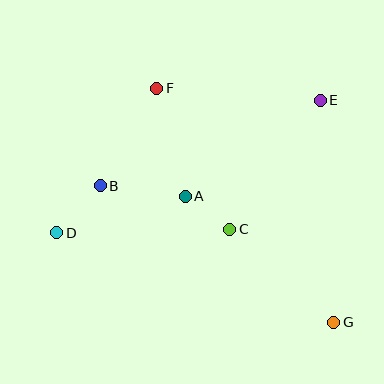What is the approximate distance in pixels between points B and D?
The distance between B and D is approximately 64 pixels.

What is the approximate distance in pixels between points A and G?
The distance between A and G is approximately 195 pixels.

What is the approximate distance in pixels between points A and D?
The distance between A and D is approximately 134 pixels.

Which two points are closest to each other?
Points A and C are closest to each other.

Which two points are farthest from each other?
Points D and E are farthest from each other.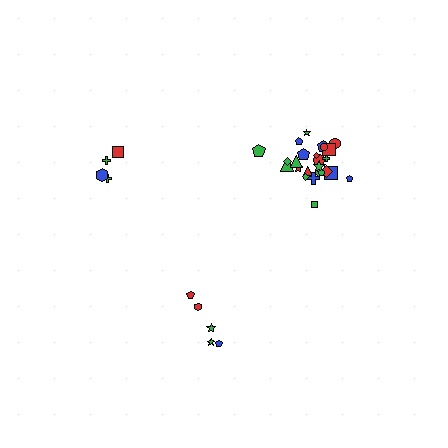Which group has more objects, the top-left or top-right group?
The top-right group.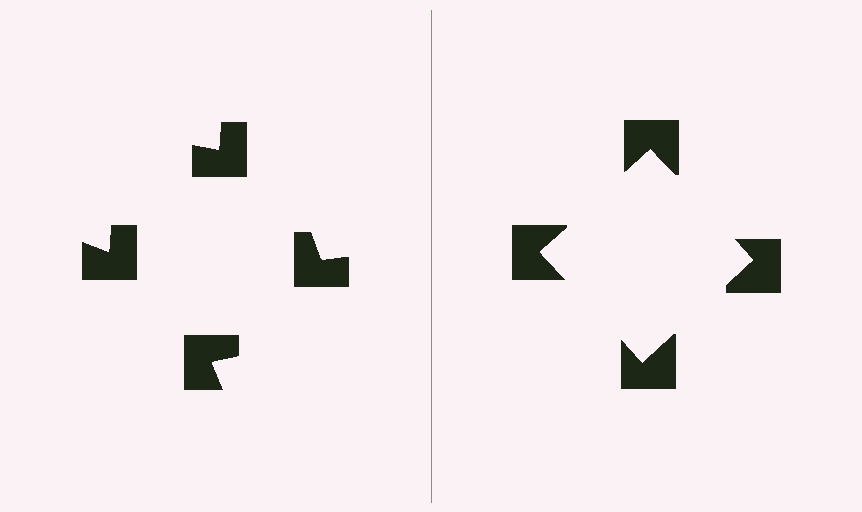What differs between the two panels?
The notched squares are positioned identically on both sides; only the wedge orientations differ. On the right they align to a square; on the left they are misaligned.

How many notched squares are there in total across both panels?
8 — 4 on each side.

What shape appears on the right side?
An illusory square.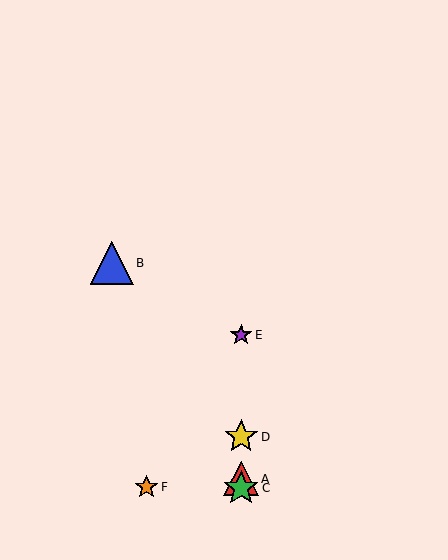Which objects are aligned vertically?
Objects A, C, D, E are aligned vertically.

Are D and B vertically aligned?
No, D is at x≈241 and B is at x≈112.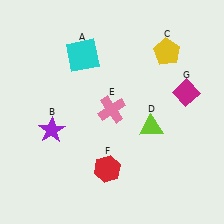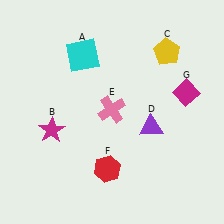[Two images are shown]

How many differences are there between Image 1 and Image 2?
There are 2 differences between the two images.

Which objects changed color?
B changed from purple to magenta. D changed from lime to purple.